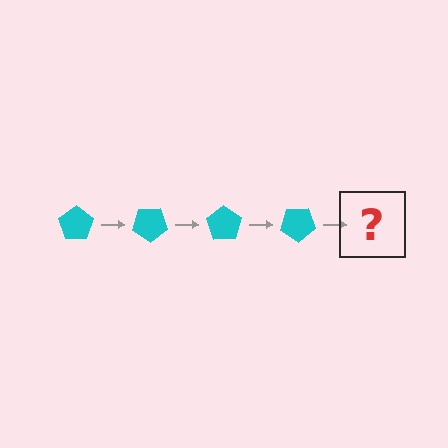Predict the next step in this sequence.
The next step is a cyan pentagon rotated 140 degrees.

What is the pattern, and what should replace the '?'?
The pattern is that the pentagon rotates 35 degrees each step. The '?' should be a cyan pentagon rotated 140 degrees.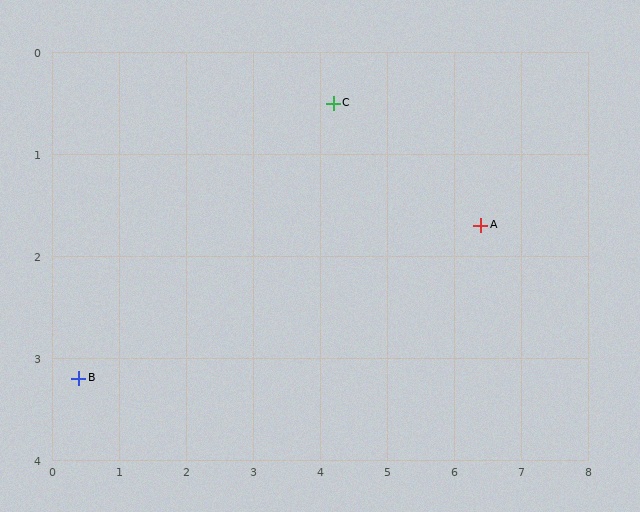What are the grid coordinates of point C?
Point C is at approximately (4.2, 0.5).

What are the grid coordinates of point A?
Point A is at approximately (6.4, 1.7).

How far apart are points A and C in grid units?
Points A and C are about 2.5 grid units apart.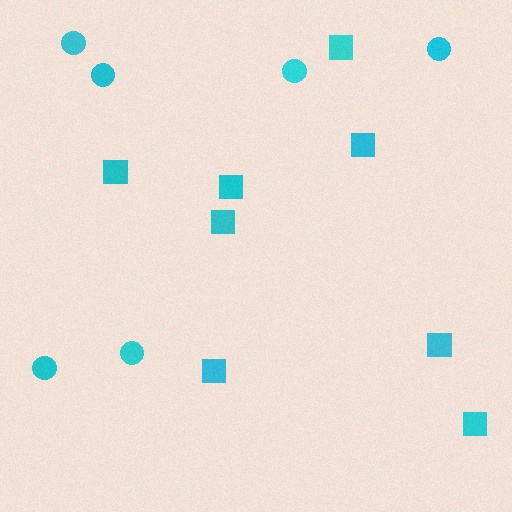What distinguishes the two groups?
There are 2 groups: one group of circles (6) and one group of squares (8).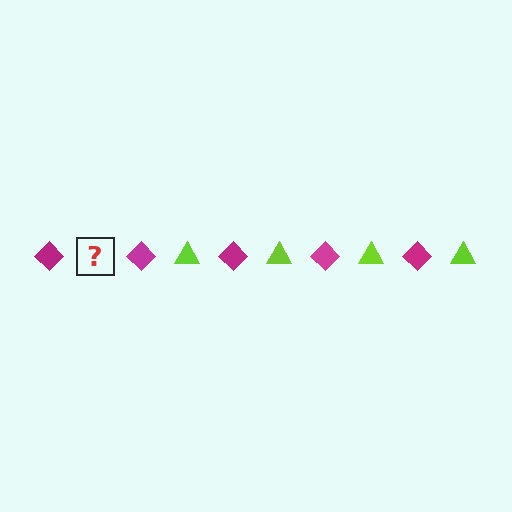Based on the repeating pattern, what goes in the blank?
The blank should be a lime triangle.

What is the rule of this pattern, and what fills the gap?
The rule is that the pattern alternates between magenta diamond and lime triangle. The gap should be filled with a lime triangle.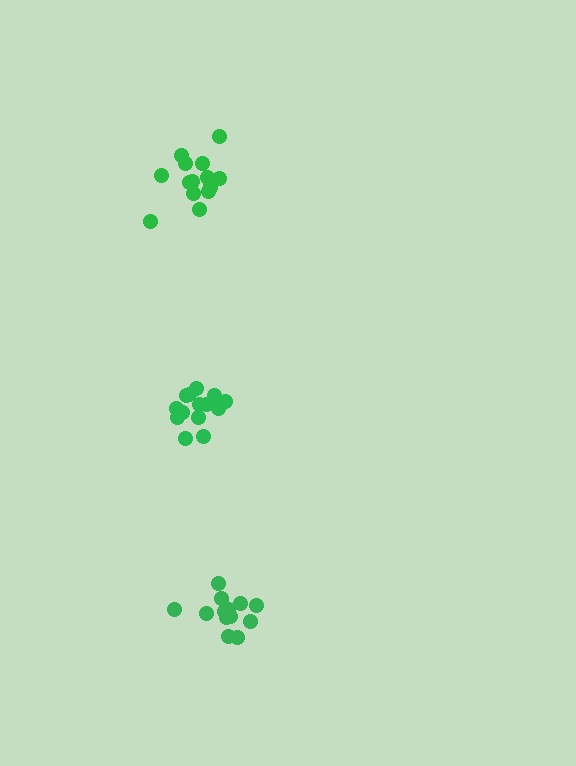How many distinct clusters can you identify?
There are 3 distinct clusters.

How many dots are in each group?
Group 1: 15 dots, Group 2: 14 dots, Group 3: 14 dots (43 total).